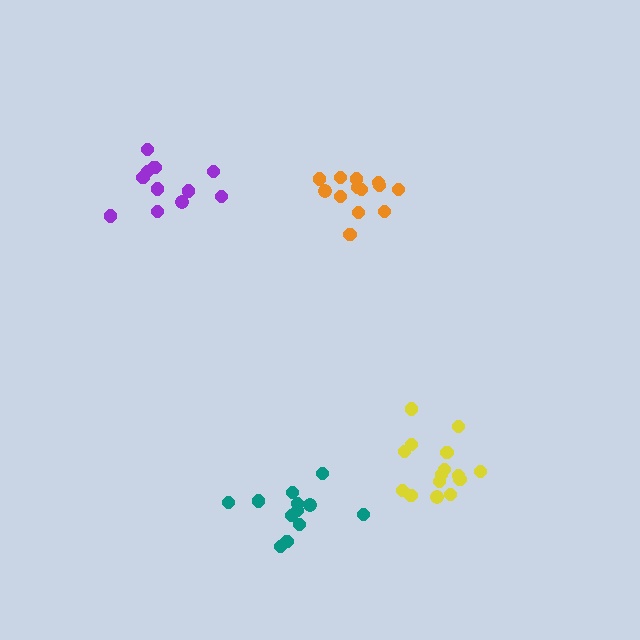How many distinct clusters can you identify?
There are 4 distinct clusters.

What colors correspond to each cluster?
The clusters are colored: purple, teal, yellow, orange.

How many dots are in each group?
Group 1: 12 dots, Group 2: 12 dots, Group 3: 15 dots, Group 4: 13 dots (52 total).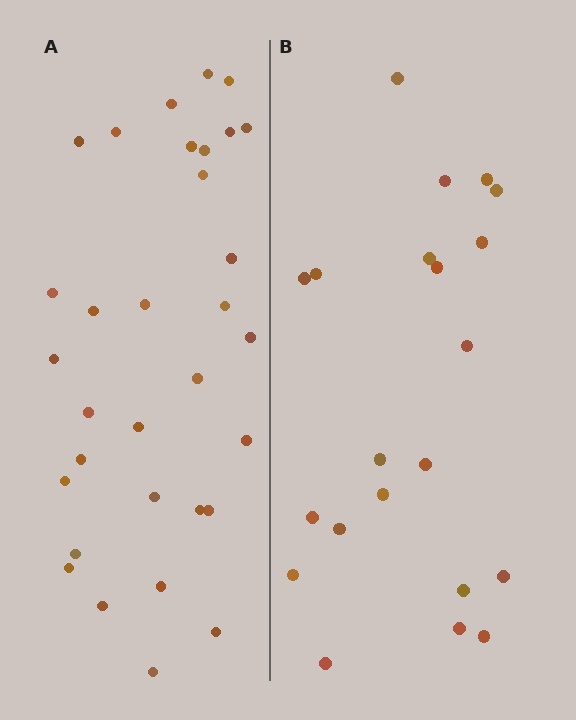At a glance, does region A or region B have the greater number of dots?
Region A (the left region) has more dots.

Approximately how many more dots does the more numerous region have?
Region A has roughly 12 or so more dots than region B.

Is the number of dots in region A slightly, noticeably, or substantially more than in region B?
Region A has substantially more. The ratio is roughly 1.5 to 1.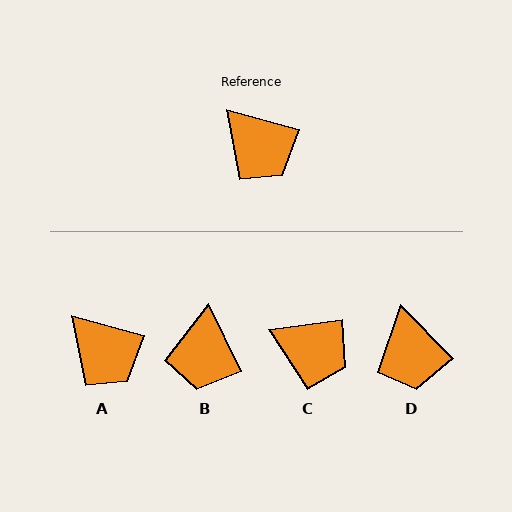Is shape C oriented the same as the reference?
No, it is off by about 23 degrees.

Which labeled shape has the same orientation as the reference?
A.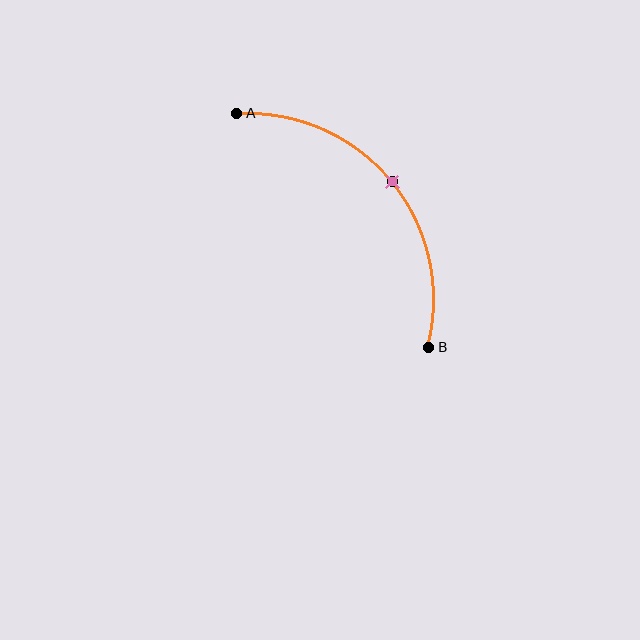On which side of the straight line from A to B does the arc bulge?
The arc bulges above and to the right of the straight line connecting A and B.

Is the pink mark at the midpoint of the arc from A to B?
Yes. The pink mark lies on the arc at equal arc-length from both A and B — it is the arc midpoint.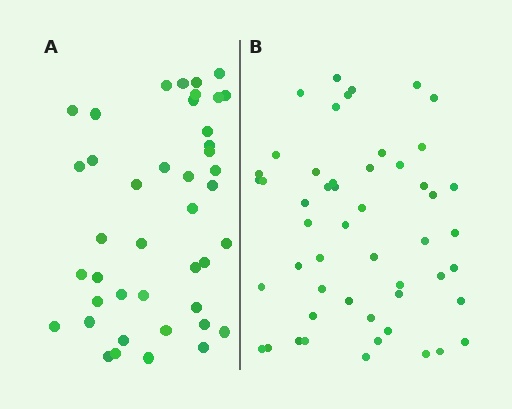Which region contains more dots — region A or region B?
Region B (the right region) has more dots.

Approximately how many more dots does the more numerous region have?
Region B has roughly 8 or so more dots than region A.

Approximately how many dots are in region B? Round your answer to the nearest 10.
About 50 dots. (The exact count is 51, which rounds to 50.)